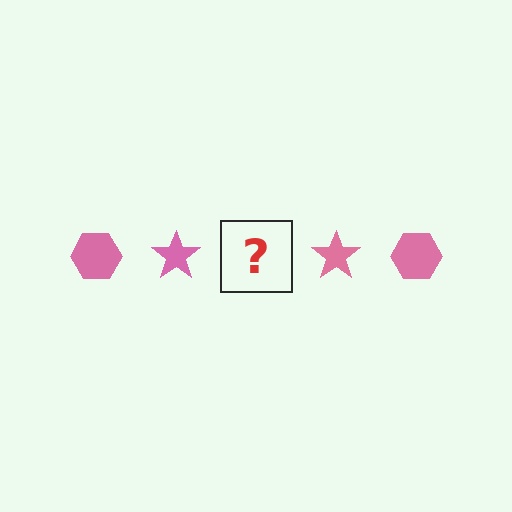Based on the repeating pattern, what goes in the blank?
The blank should be a pink hexagon.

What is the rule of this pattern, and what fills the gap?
The rule is that the pattern cycles through hexagon, star shapes in pink. The gap should be filled with a pink hexagon.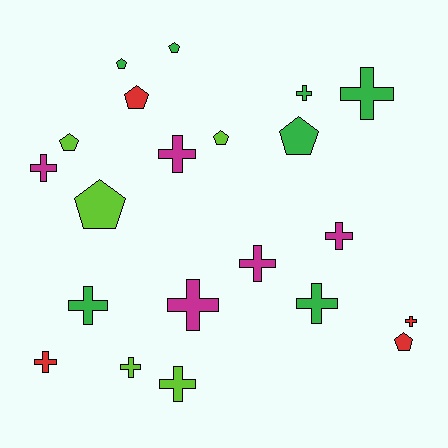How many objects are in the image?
There are 21 objects.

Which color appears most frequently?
Green, with 7 objects.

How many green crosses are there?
There are 4 green crosses.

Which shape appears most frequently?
Cross, with 13 objects.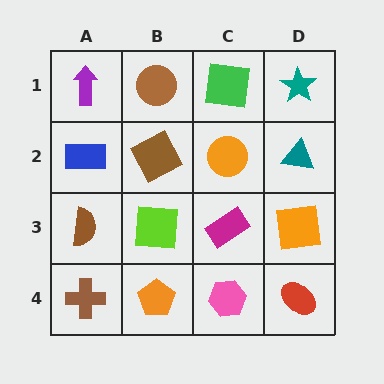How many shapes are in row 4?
4 shapes.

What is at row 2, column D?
A teal triangle.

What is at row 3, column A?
A brown semicircle.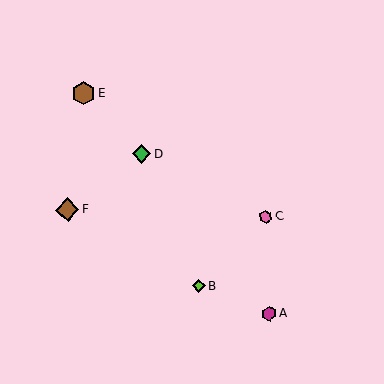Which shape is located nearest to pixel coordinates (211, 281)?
The lime diamond (labeled B) at (199, 286) is nearest to that location.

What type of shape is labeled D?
Shape D is a green diamond.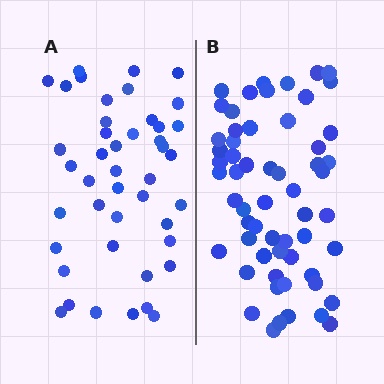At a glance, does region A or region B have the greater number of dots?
Region B (the right region) has more dots.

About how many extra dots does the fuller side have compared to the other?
Region B has approximately 15 more dots than region A.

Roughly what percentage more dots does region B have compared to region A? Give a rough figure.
About 35% more.